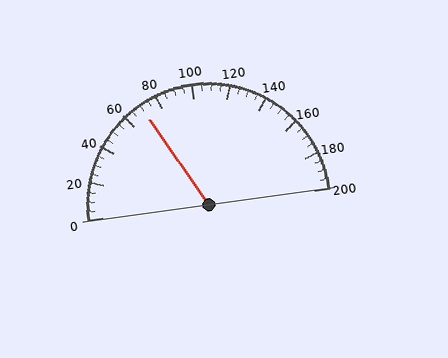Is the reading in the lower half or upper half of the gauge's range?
The reading is in the lower half of the range (0 to 200).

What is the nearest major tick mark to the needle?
The nearest major tick mark is 80.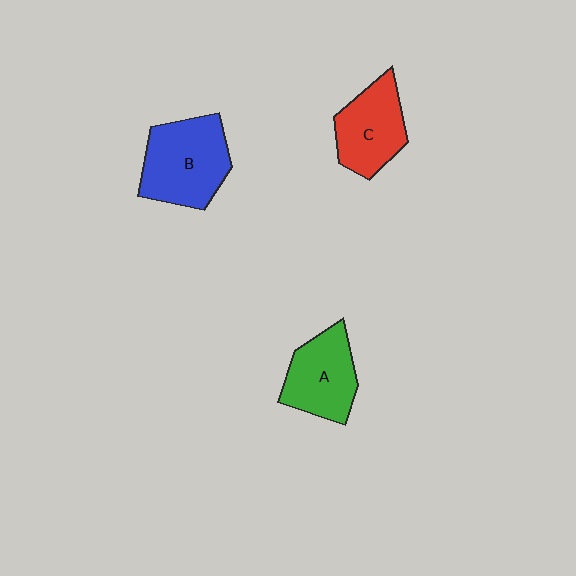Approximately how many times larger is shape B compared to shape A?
Approximately 1.3 times.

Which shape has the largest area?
Shape B (blue).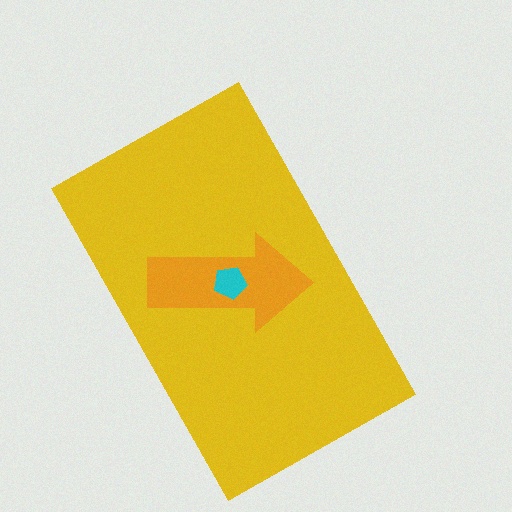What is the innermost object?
The cyan pentagon.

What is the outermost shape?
The yellow rectangle.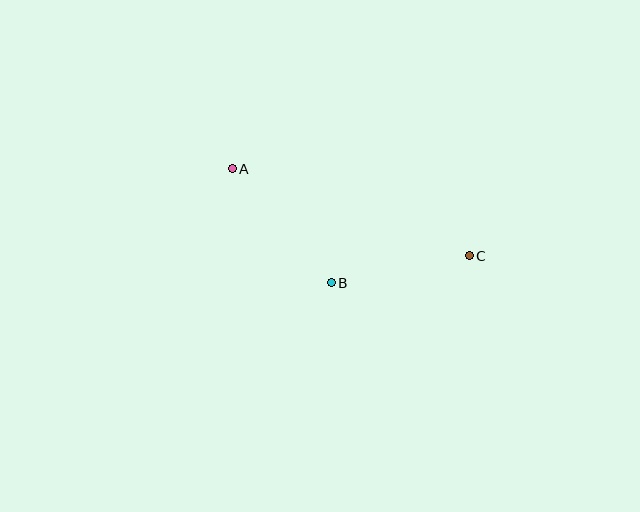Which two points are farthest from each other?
Points A and C are farthest from each other.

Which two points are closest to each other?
Points B and C are closest to each other.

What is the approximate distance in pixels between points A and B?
The distance between A and B is approximately 151 pixels.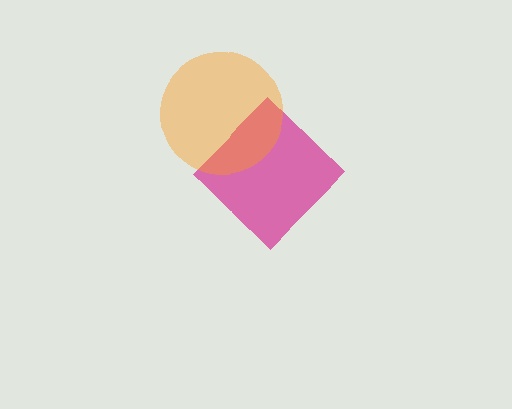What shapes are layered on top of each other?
The layered shapes are: a magenta diamond, an orange circle.